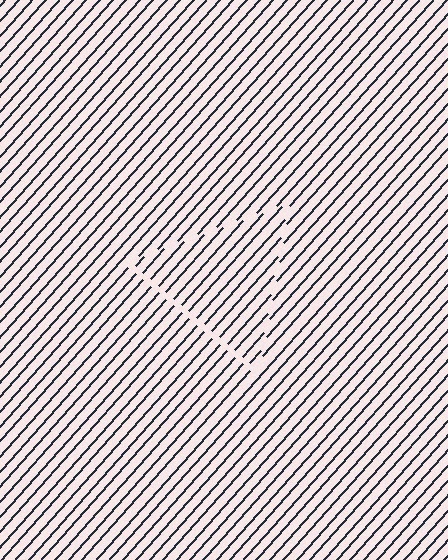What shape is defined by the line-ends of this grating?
An illusory triangle. The interior of the shape contains the same grating, shifted by half a period — the contour is defined by the phase discontinuity where line-ends from the inner and outer gratings abut.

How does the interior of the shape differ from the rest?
The interior of the shape contains the same grating, shifted by half a period — the contour is defined by the phase discontinuity where line-ends from the inner and outer gratings abut.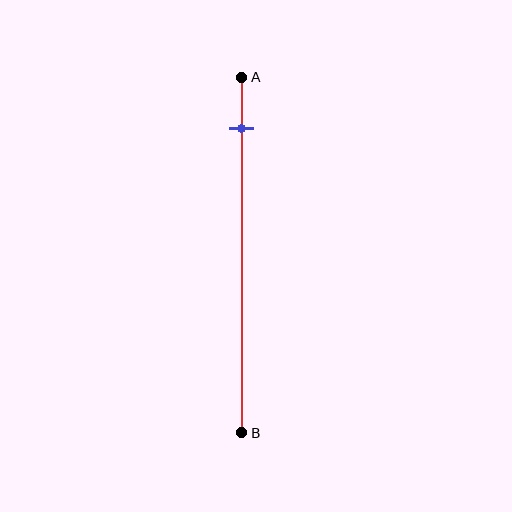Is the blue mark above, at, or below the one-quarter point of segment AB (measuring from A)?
The blue mark is above the one-quarter point of segment AB.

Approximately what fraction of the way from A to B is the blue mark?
The blue mark is approximately 15% of the way from A to B.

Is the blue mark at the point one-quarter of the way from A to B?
No, the mark is at about 15% from A, not at the 25% one-quarter point.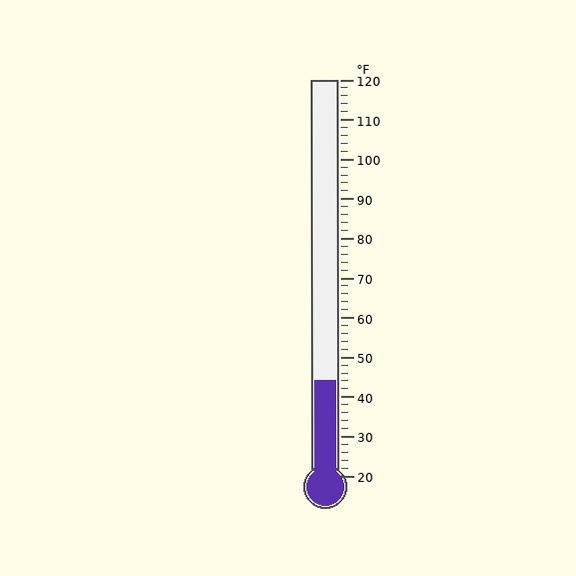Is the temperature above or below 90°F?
The temperature is below 90°F.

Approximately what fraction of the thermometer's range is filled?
The thermometer is filled to approximately 25% of its range.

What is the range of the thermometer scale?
The thermometer scale ranges from 20°F to 120°F.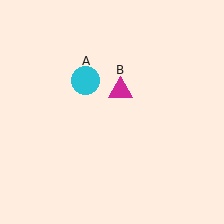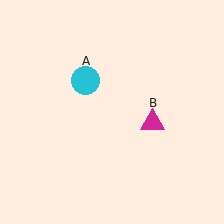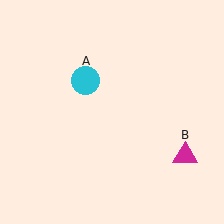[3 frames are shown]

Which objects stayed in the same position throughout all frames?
Cyan circle (object A) remained stationary.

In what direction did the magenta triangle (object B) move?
The magenta triangle (object B) moved down and to the right.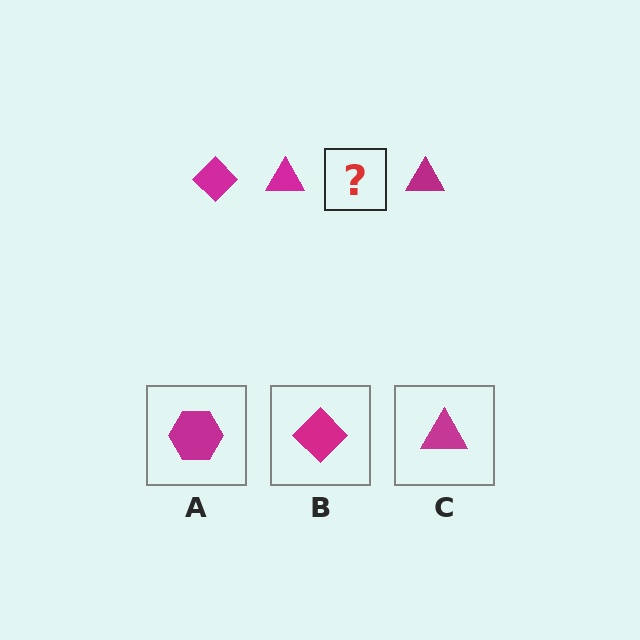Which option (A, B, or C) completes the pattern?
B.